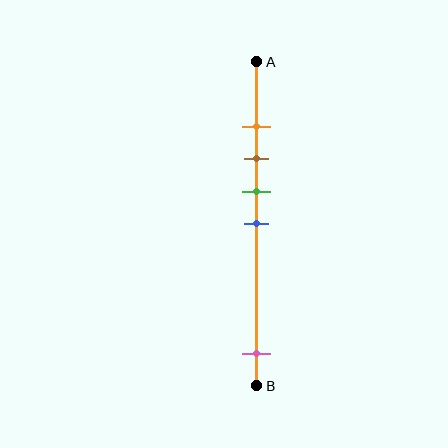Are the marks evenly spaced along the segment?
No, the marks are not evenly spaced.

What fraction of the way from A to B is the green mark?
The green mark is approximately 40% (0.4) of the way from A to B.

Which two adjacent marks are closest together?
The orange and brown marks are the closest adjacent pair.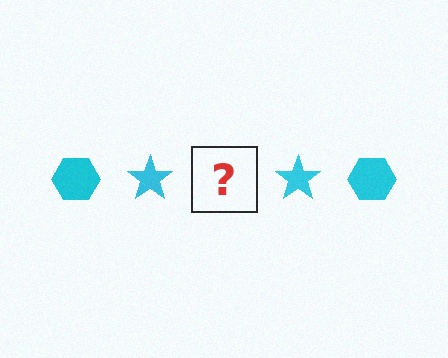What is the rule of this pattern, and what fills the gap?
The rule is that the pattern cycles through hexagon, star shapes in cyan. The gap should be filled with a cyan hexagon.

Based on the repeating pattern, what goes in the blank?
The blank should be a cyan hexagon.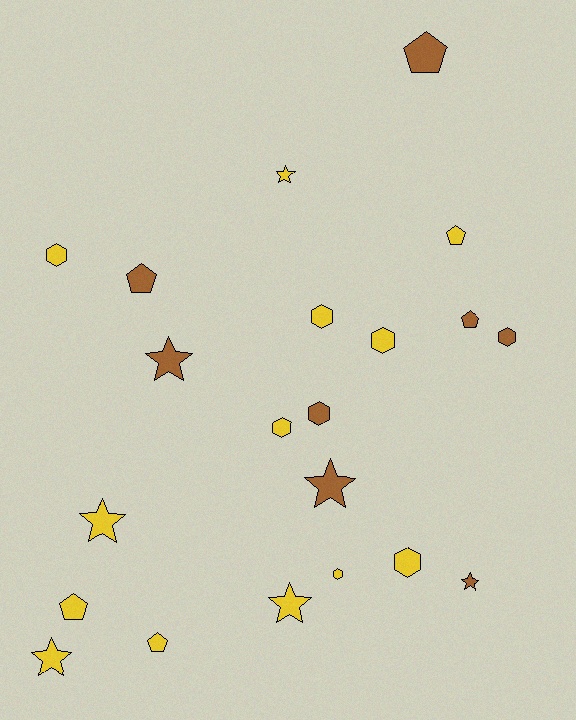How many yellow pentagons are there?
There are 3 yellow pentagons.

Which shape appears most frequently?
Hexagon, with 8 objects.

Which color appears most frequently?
Yellow, with 13 objects.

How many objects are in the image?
There are 21 objects.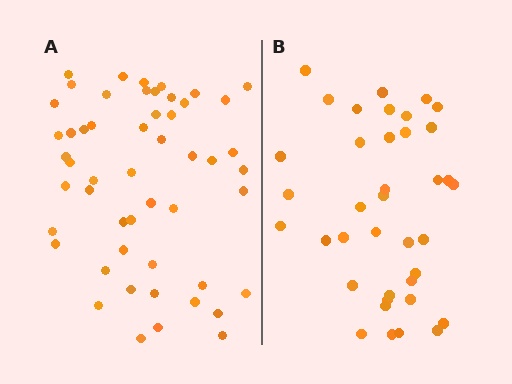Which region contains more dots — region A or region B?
Region A (the left region) has more dots.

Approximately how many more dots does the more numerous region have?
Region A has approximately 15 more dots than region B.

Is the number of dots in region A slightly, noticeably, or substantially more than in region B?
Region A has noticeably more, but not dramatically so. The ratio is roughly 1.4 to 1.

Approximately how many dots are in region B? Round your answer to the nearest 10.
About 40 dots. (The exact count is 38, which rounds to 40.)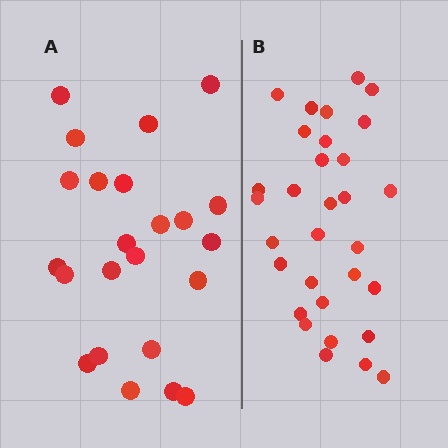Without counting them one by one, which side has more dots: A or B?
Region B (the right region) has more dots.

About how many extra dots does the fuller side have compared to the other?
Region B has roughly 8 or so more dots than region A.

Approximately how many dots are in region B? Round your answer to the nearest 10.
About 30 dots. (The exact count is 31, which rounds to 30.)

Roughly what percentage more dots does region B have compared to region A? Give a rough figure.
About 35% more.